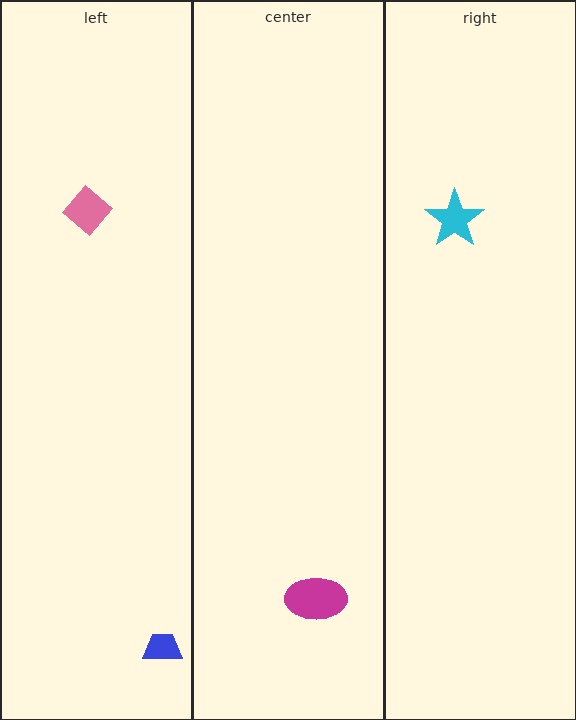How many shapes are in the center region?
1.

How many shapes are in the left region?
2.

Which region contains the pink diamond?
The left region.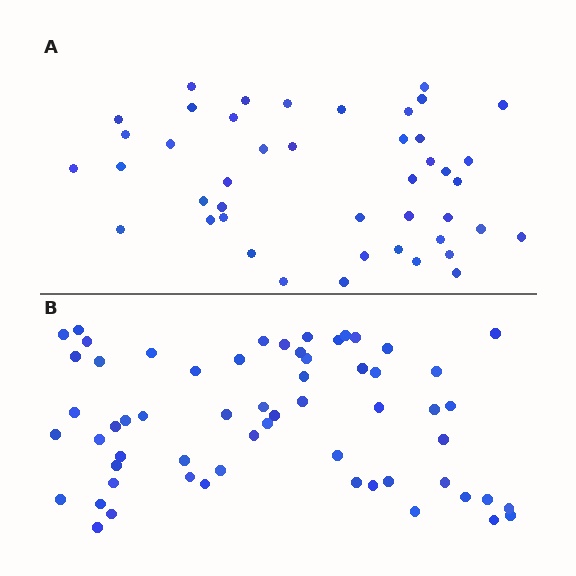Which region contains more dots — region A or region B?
Region B (the bottom region) has more dots.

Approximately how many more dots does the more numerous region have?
Region B has approximately 15 more dots than region A.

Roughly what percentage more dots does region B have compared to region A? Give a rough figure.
About 35% more.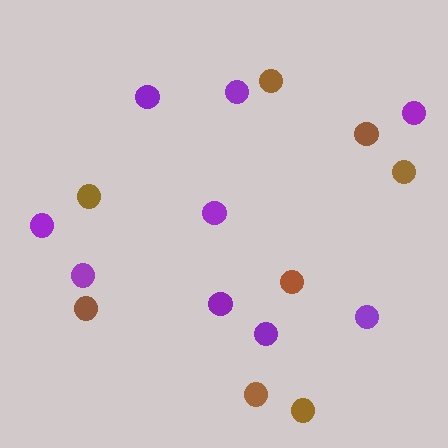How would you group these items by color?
There are 2 groups: one group of brown circles (8) and one group of purple circles (9).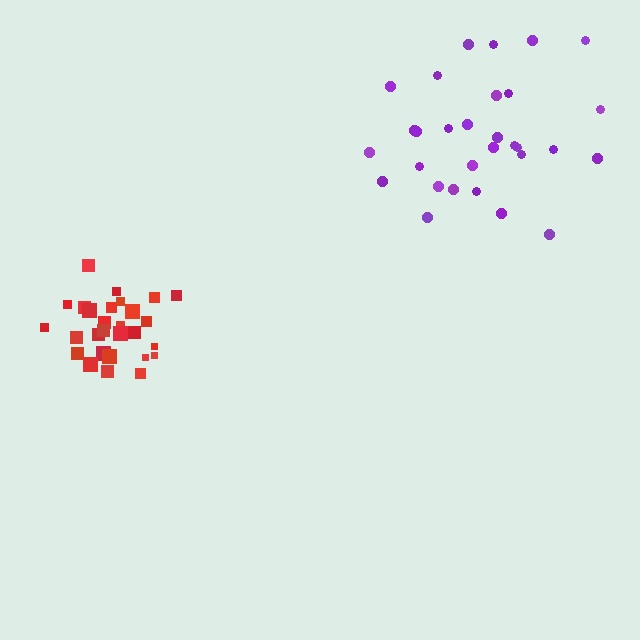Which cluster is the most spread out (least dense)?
Purple.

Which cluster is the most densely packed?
Red.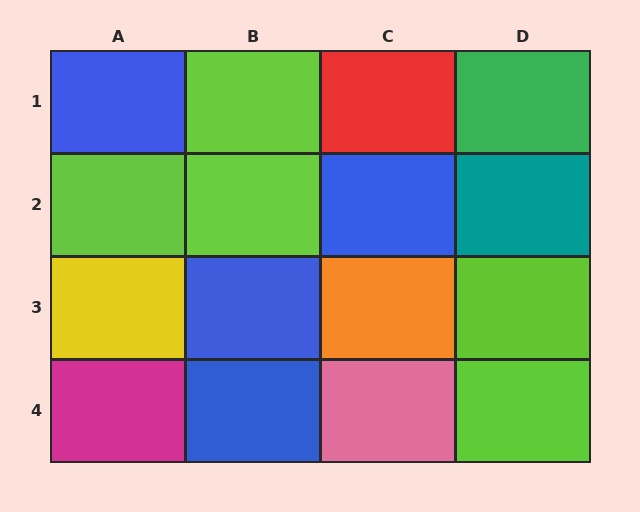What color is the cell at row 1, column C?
Red.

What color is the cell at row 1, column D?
Green.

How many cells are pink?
1 cell is pink.